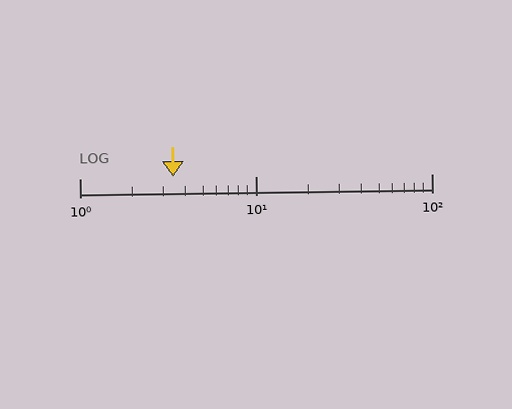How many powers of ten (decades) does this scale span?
The scale spans 2 decades, from 1 to 100.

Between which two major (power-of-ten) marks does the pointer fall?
The pointer is between 1 and 10.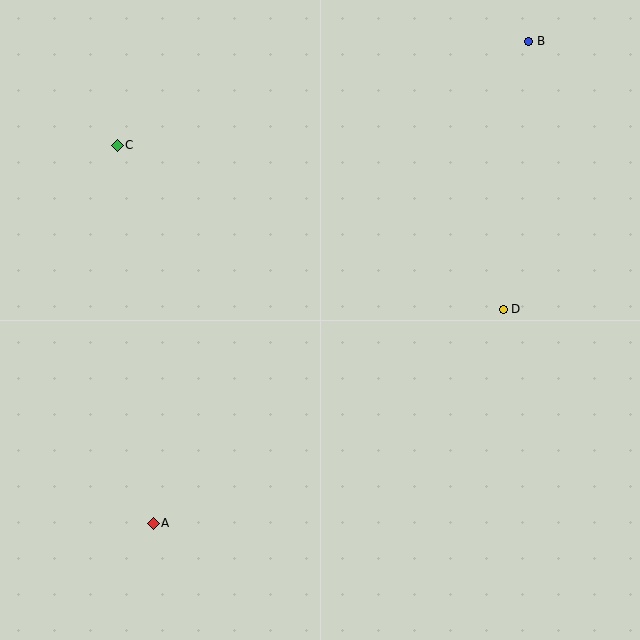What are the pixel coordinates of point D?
Point D is at (503, 309).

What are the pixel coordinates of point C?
Point C is at (117, 145).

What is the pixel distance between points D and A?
The distance between D and A is 410 pixels.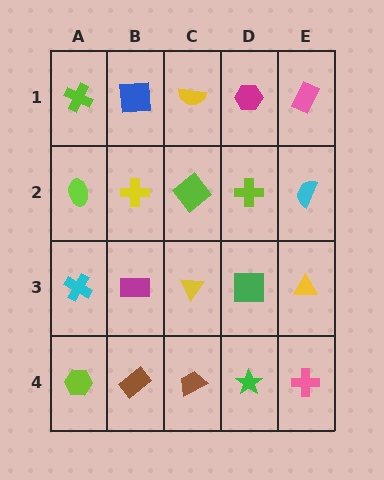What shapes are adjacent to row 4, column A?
A cyan cross (row 3, column A), a brown rectangle (row 4, column B).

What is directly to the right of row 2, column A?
A yellow cross.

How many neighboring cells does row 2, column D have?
4.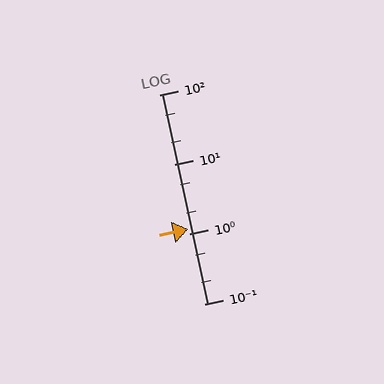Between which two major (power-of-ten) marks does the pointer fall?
The pointer is between 1 and 10.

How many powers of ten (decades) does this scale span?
The scale spans 3 decades, from 0.1 to 100.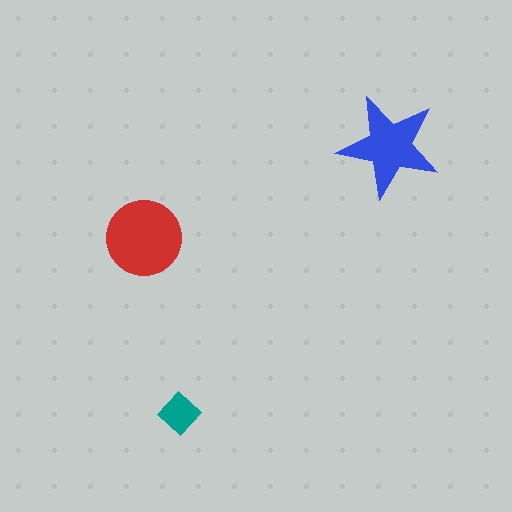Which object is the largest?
The red circle.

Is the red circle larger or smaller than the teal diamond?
Larger.